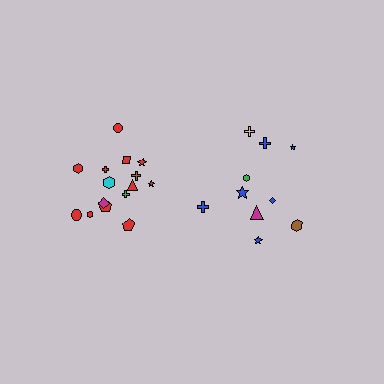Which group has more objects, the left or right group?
The left group.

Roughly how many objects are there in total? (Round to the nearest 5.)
Roughly 25 objects in total.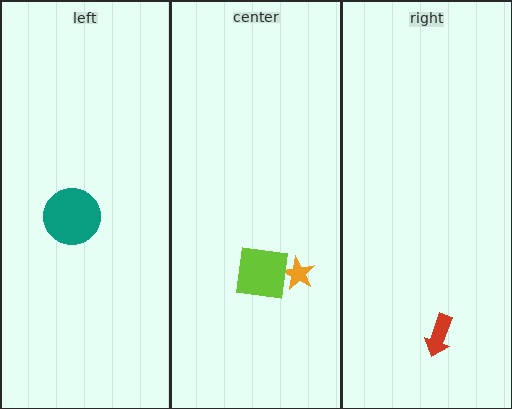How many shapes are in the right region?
1.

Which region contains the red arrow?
The right region.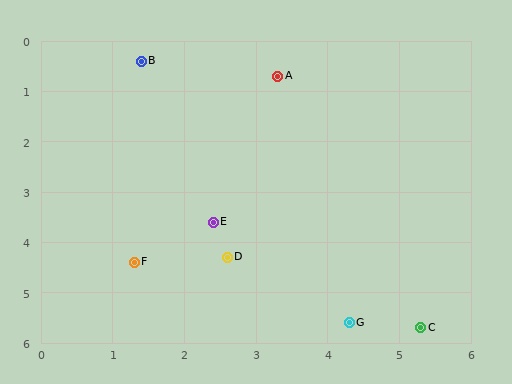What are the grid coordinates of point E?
Point E is at approximately (2.4, 3.6).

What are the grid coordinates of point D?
Point D is at approximately (2.6, 4.3).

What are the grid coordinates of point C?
Point C is at approximately (5.3, 5.7).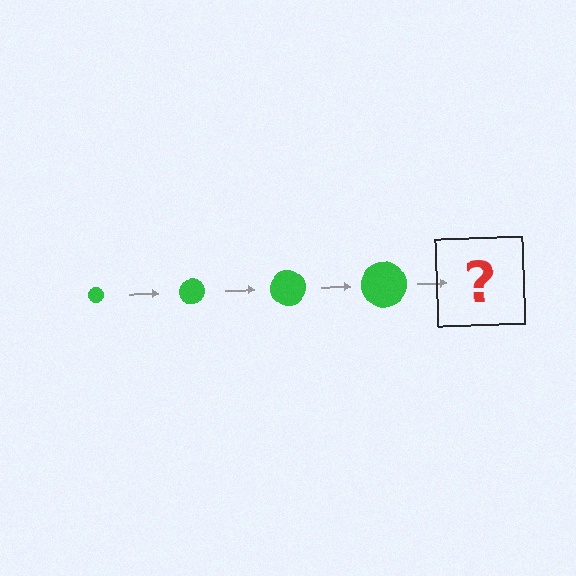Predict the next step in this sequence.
The next step is a green circle, larger than the previous one.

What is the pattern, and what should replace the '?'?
The pattern is that the circle gets progressively larger each step. The '?' should be a green circle, larger than the previous one.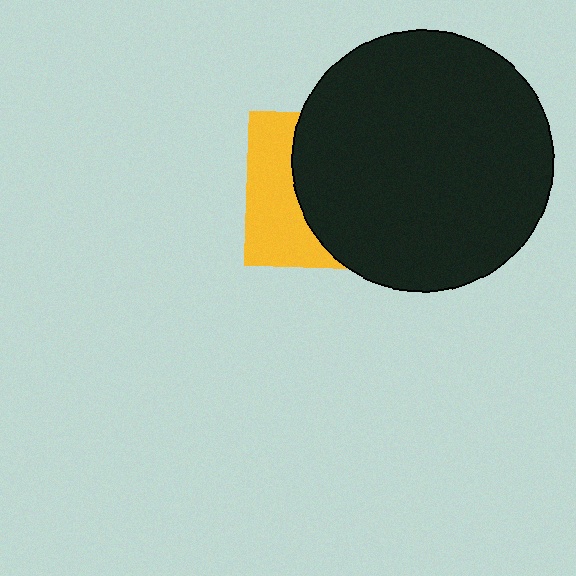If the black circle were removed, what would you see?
You would see the complete yellow square.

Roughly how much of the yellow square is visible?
A small part of it is visible (roughly 37%).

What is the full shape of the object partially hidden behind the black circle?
The partially hidden object is a yellow square.